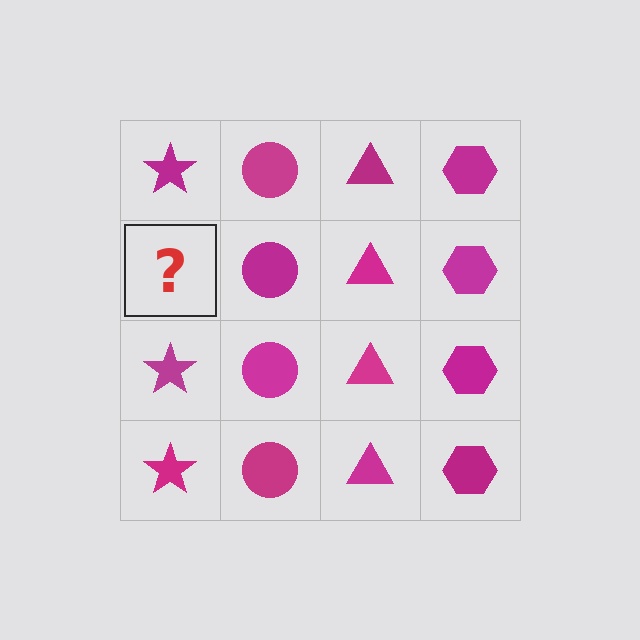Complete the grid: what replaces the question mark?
The question mark should be replaced with a magenta star.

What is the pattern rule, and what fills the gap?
The rule is that each column has a consistent shape. The gap should be filled with a magenta star.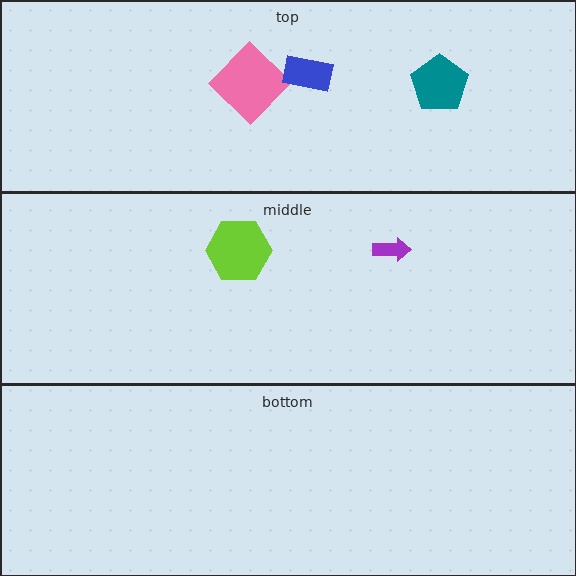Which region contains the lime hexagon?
The middle region.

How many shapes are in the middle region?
2.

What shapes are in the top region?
The pink diamond, the teal pentagon, the blue rectangle.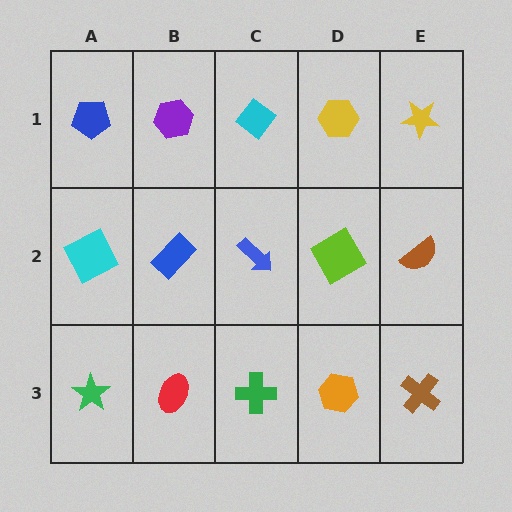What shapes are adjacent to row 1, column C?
A blue arrow (row 2, column C), a purple hexagon (row 1, column B), a yellow hexagon (row 1, column D).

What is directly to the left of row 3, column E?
An orange hexagon.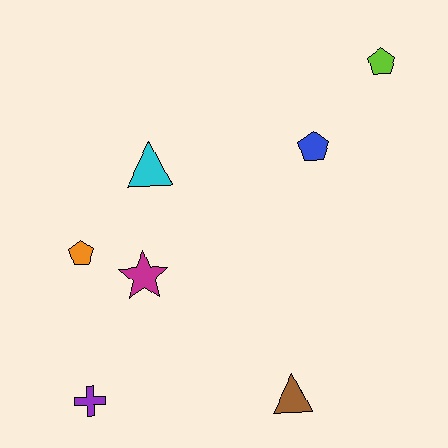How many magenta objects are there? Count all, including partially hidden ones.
There is 1 magenta object.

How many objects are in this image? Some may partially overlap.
There are 7 objects.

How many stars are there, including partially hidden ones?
There is 1 star.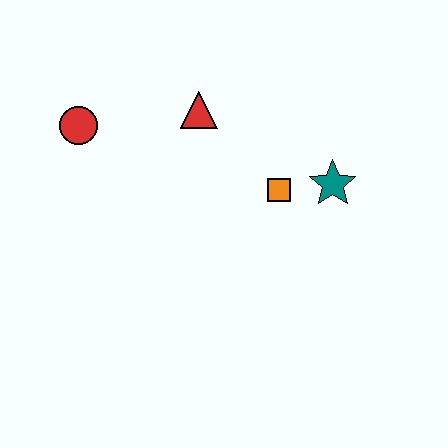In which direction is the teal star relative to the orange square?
The teal star is to the right of the orange square.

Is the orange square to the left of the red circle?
No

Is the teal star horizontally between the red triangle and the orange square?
No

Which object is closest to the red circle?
The red triangle is closest to the red circle.